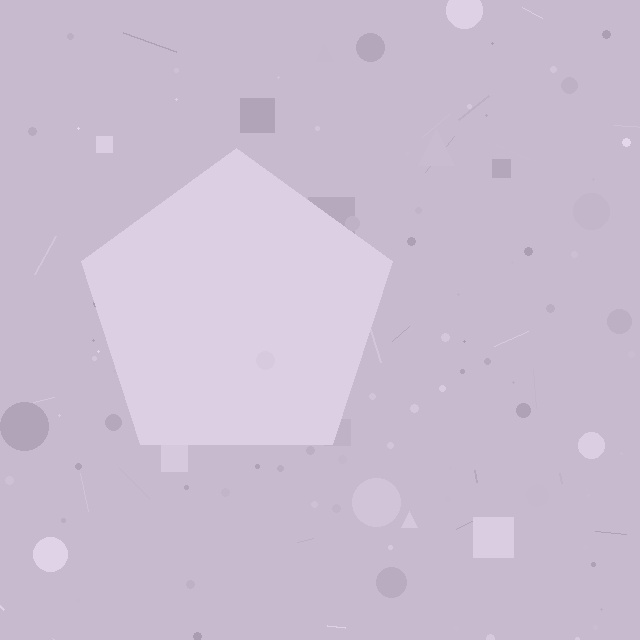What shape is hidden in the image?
A pentagon is hidden in the image.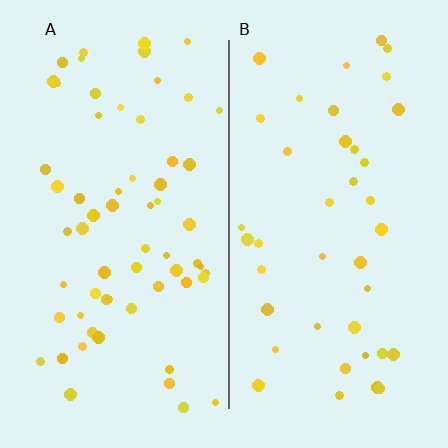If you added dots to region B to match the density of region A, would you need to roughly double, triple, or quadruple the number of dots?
Approximately double.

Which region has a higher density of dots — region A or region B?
A (the left).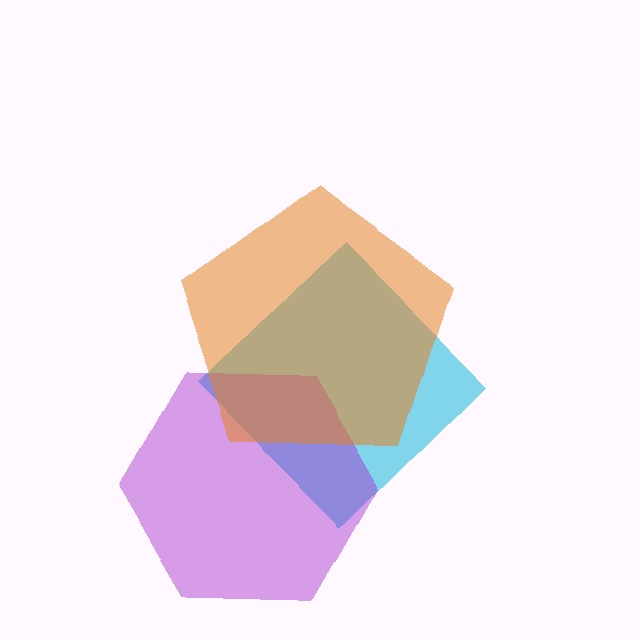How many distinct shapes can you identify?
There are 3 distinct shapes: a cyan diamond, a purple hexagon, an orange pentagon.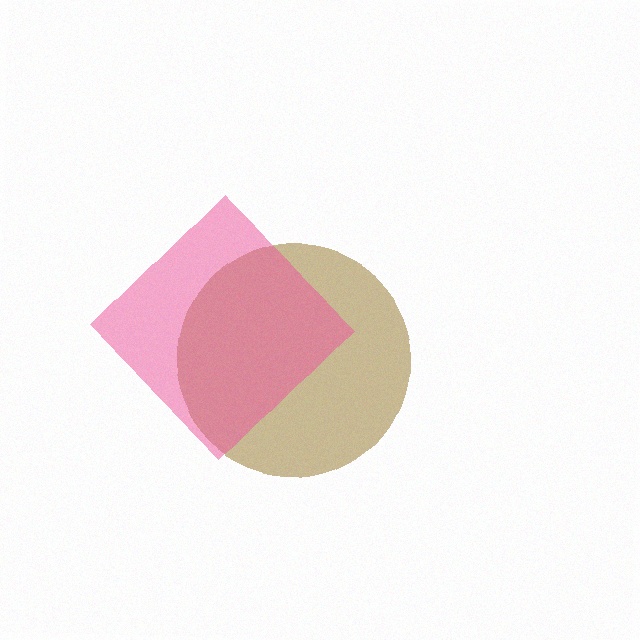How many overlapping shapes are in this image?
There are 2 overlapping shapes in the image.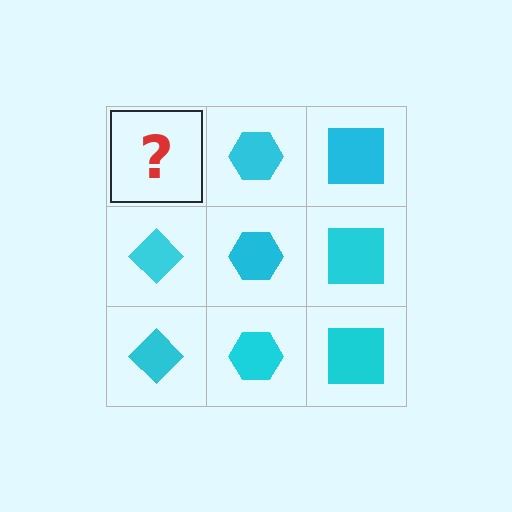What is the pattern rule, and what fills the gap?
The rule is that each column has a consistent shape. The gap should be filled with a cyan diamond.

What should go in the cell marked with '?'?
The missing cell should contain a cyan diamond.